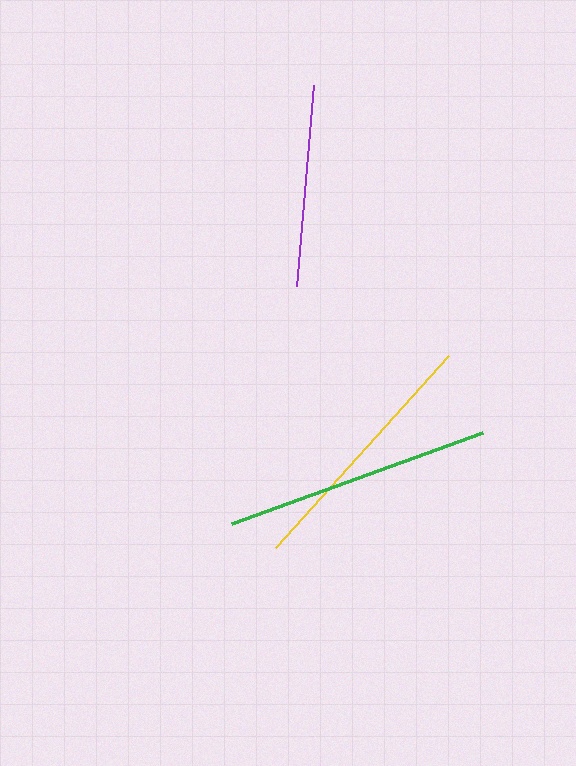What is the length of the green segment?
The green segment is approximately 267 pixels long.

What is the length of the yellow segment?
The yellow segment is approximately 258 pixels long.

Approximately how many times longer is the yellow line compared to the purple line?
The yellow line is approximately 1.3 times the length of the purple line.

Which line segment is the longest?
The green line is the longest at approximately 267 pixels.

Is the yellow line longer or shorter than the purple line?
The yellow line is longer than the purple line.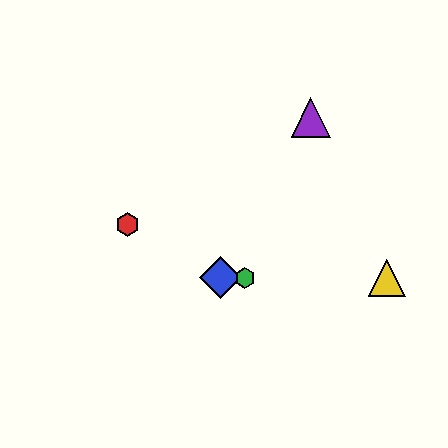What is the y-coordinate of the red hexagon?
The red hexagon is at y≈225.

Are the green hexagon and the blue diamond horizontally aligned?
Yes, both are at y≈278.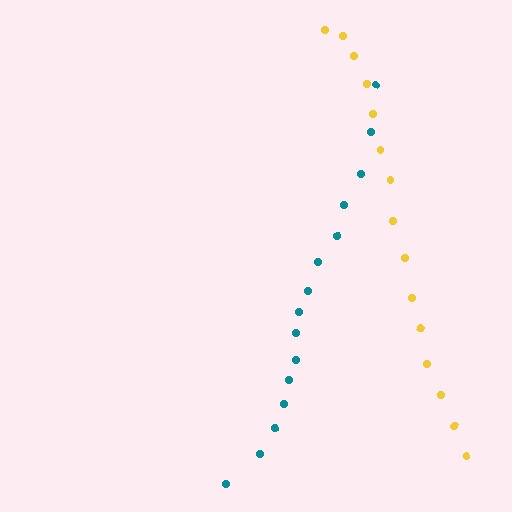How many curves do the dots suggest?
There are 2 distinct paths.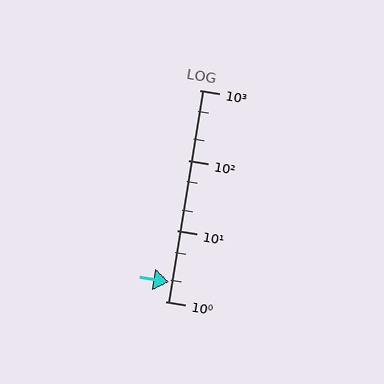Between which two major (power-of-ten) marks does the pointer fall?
The pointer is between 1 and 10.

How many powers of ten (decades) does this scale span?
The scale spans 3 decades, from 1 to 1000.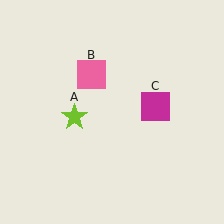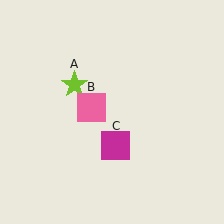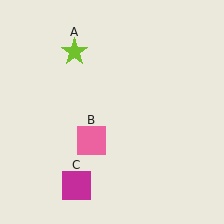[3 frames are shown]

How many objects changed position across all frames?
3 objects changed position: lime star (object A), pink square (object B), magenta square (object C).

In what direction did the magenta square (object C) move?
The magenta square (object C) moved down and to the left.